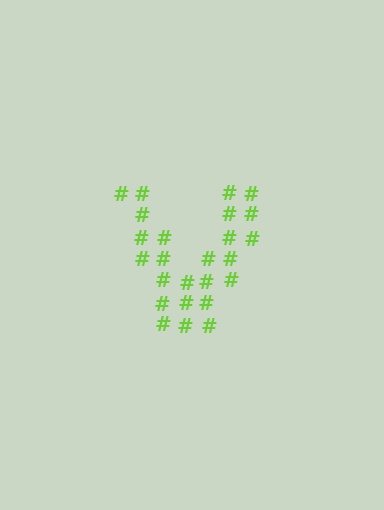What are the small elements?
The small elements are hash symbols.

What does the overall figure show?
The overall figure shows the letter V.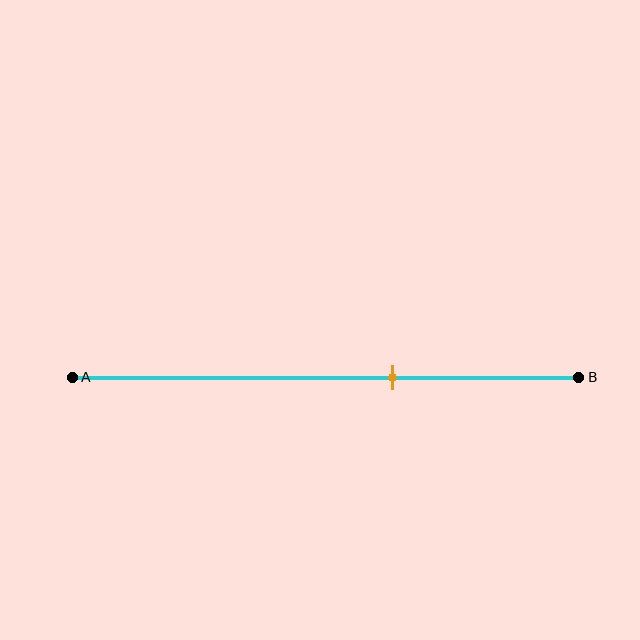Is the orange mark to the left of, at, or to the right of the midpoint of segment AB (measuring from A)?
The orange mark is to the right of the midpoint of segment AB.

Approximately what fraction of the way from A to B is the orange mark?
The orange mark is approximately 65% of the way from A to B.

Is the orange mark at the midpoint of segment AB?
No, the mark is at about 65% from A, not at the 50% midpoint.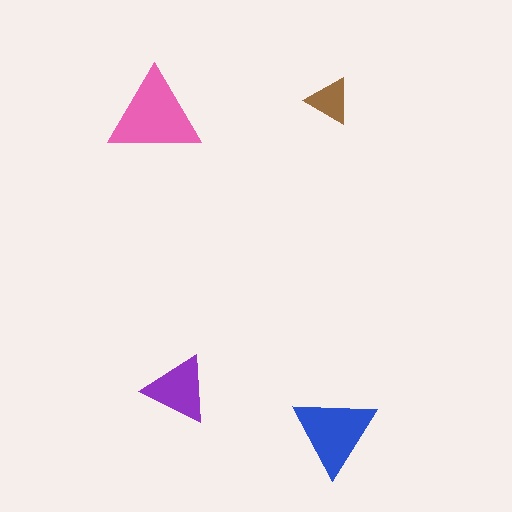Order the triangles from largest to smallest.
the pink one, the blue one, the purple one, the brown one.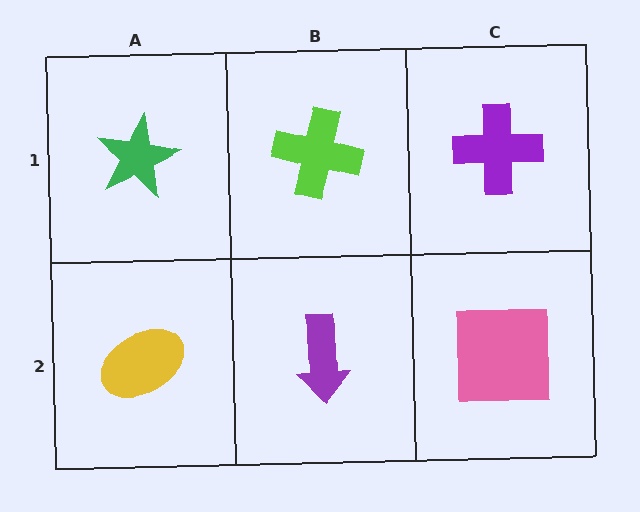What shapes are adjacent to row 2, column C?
A purple cross (row 1, column C), a purple arrow (row 2, column B).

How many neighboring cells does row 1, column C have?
2.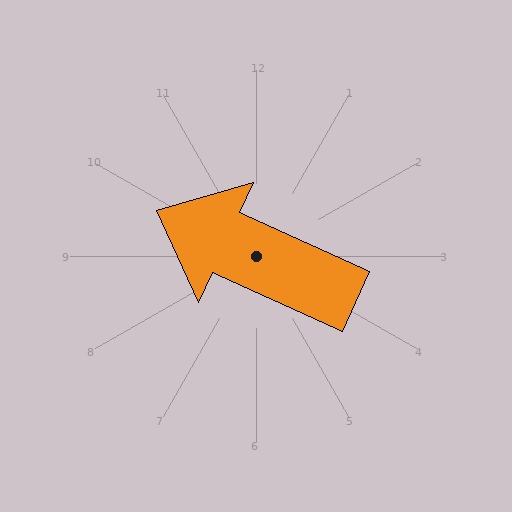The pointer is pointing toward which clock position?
Roughly 10 o'clock.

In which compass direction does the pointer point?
Northwest.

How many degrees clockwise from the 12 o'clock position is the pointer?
Approximately 295 degrees.